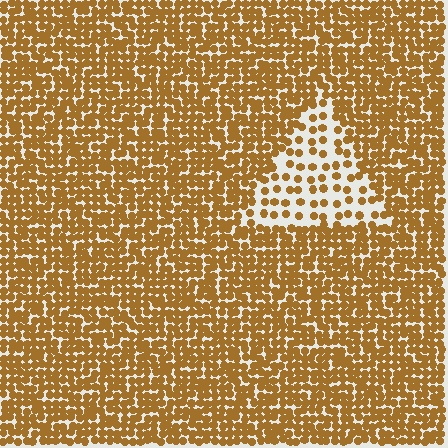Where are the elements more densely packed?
The elements are more densely packed outside the triangle boundary.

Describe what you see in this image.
The image contains small brown elements arranged at two different densities. A triangle-shaped region is visible where the elements are less densely packed than the surrounding area.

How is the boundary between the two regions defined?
The boundary is defined by a change in element density (approximately 2.6x ratio). All elements are the same color, size, and shape.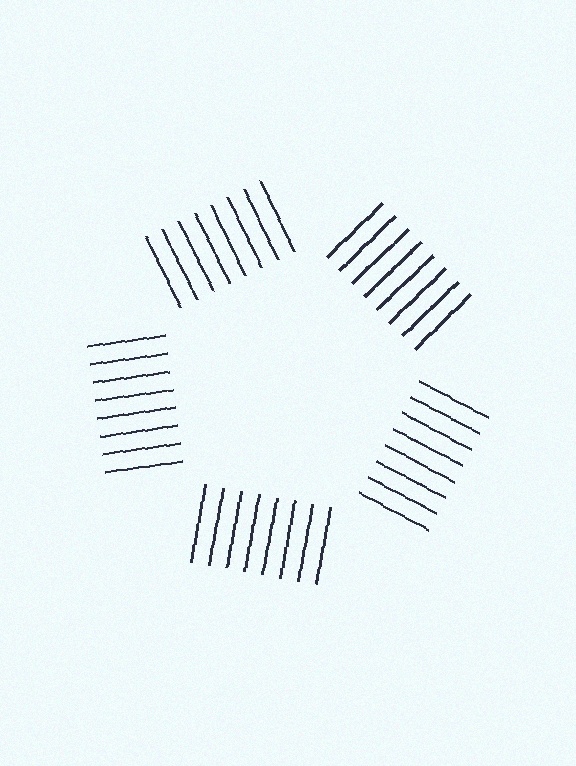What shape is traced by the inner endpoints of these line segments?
An illusory pentagon — the line segments terminate on its edges but no continuous stroke is drawn.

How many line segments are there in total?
40 — 8 along each of the 5 edges.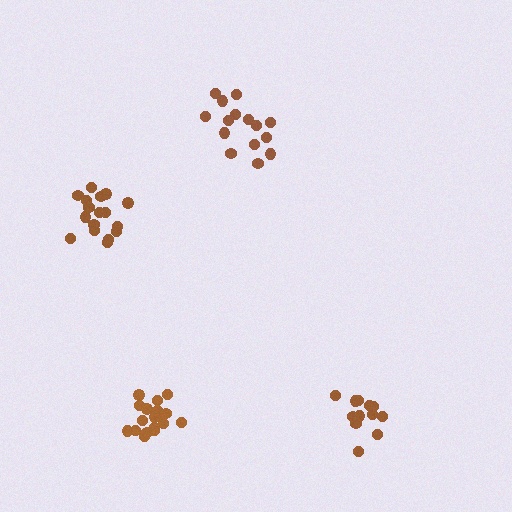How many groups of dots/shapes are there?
There are 4 groups.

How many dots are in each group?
Group 1: 18 dots, Group 2: 13 dots, Group 3: 17 dots, Group 4: 15 dots (63 total).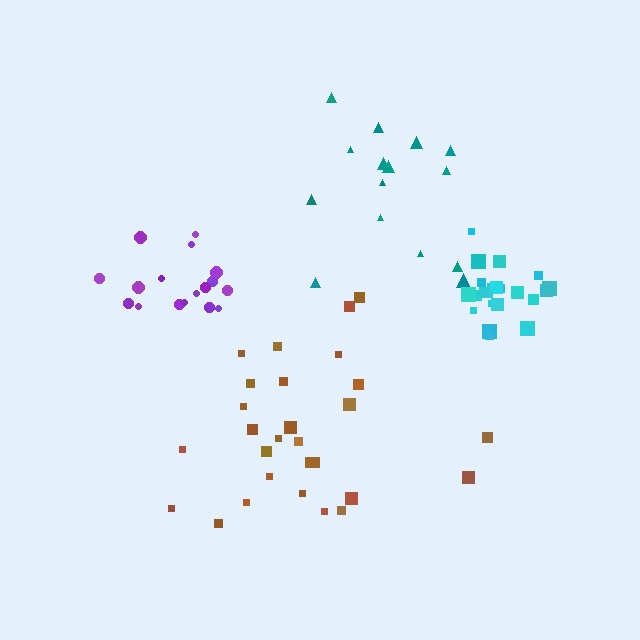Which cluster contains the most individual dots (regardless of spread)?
Brown (28).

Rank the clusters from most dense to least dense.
cyan, purple, brown, teal.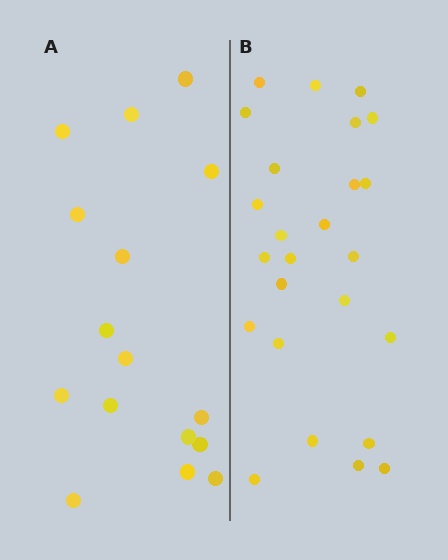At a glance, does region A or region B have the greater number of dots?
Region B (the right region) has more dots.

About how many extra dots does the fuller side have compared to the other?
Region B has roughly 8 or so more dots than region A.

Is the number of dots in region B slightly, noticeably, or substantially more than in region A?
Region B has substantially more. The ratio is roughly 1.6 to 1.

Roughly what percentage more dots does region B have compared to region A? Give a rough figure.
About 55% more.